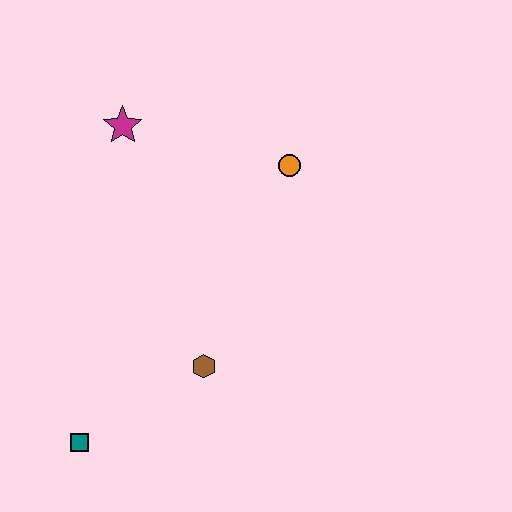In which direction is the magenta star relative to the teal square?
The magenta star is above the teal square.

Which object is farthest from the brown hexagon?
The magenta star is farthest from the brown hexagon.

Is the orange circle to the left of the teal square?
No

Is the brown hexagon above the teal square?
Yes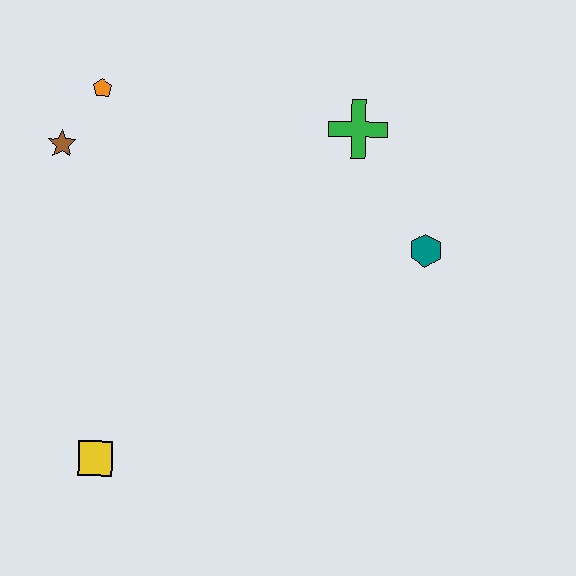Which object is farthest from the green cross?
The yellow square is farthest from the green cross.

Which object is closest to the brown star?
The orange pentagon is closest to the brown star.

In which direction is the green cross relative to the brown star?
The green cross is to the right of the brown star.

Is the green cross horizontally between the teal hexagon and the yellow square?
Yes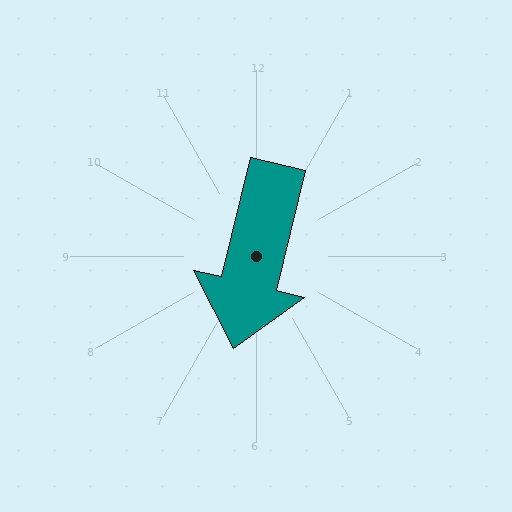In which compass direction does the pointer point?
South.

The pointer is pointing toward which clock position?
Roughly 6 o'clock.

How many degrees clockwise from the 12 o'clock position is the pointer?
Approximately 194 degrees.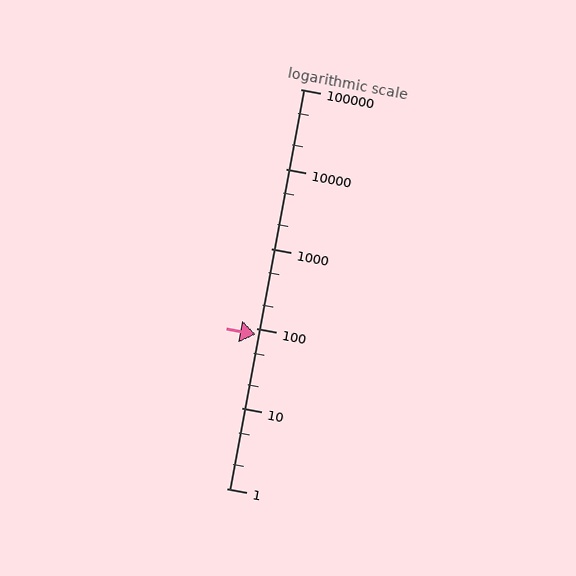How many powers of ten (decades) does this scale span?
The scale spans 5 decades, from 1 to 100000.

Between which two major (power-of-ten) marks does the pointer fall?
The pointer is between 10 and 100.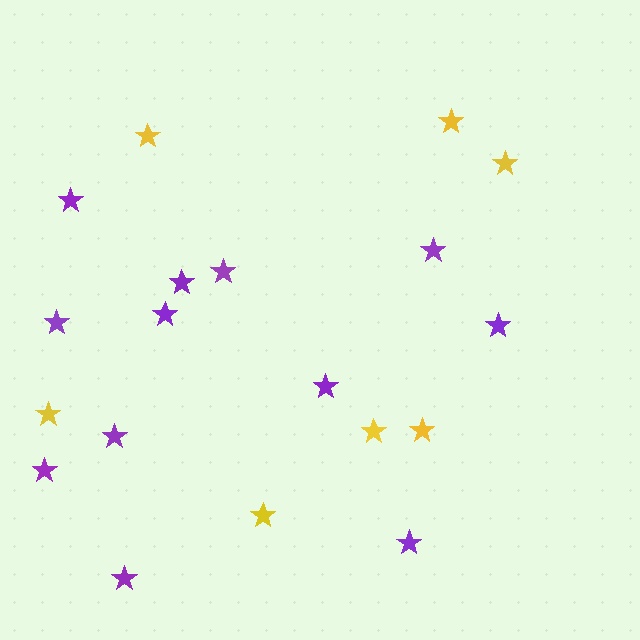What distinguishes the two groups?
There are 2 groups: one group of purple stars (12) and one group of yellow stars (7).